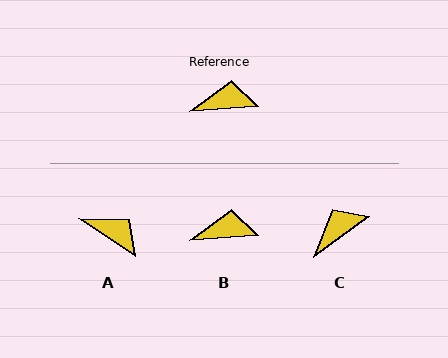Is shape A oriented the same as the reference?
No, it is off by about 38 degrees.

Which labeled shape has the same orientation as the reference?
B.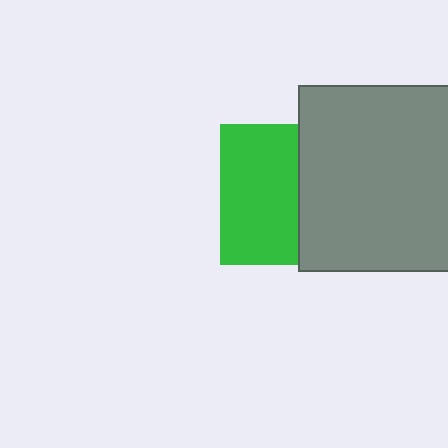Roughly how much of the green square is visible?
About half of it is visible (roughly 56%).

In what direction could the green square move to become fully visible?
The green square could move left. That would shift it out from behind the gray square entirely.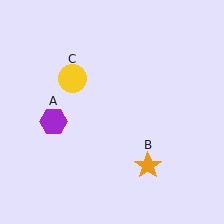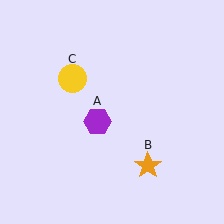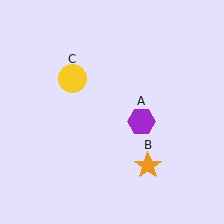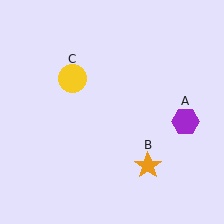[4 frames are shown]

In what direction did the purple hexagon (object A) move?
The purple hexagon (object A) moved right.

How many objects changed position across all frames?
1 object changed position: purple hexagon (object A).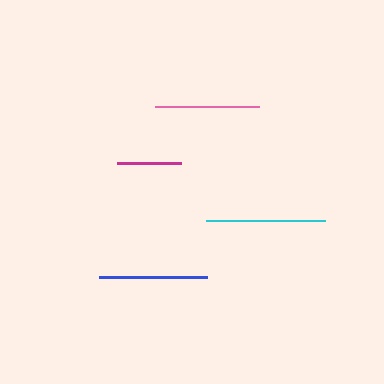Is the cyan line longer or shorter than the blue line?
The cyan line is longer than the blue line.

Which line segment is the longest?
The cyan line is the longest at approximately 119 pixels.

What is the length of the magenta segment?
The magenta segment is approximately 64 pixels long.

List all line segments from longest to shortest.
From longest to shortest: cyan, blue, pink, magenta.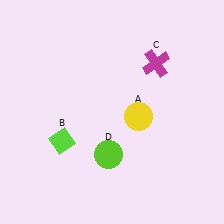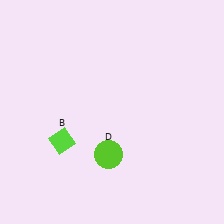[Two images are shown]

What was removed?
The magenta cross (C), the yellow circle (A) were removed in Image 2.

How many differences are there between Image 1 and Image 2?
There are 2 differences between the two images.